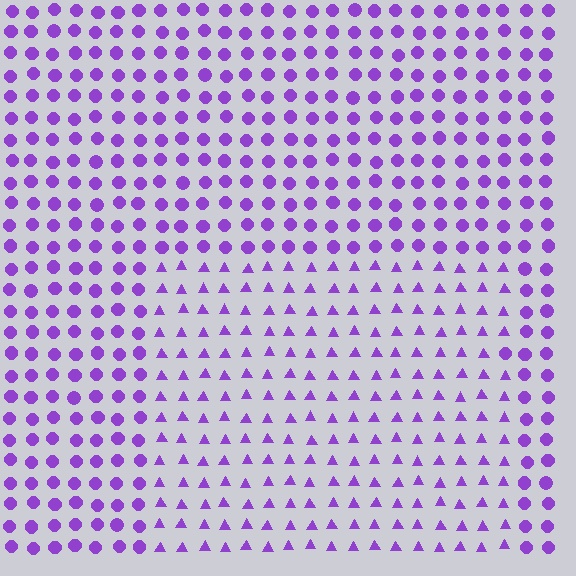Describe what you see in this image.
The image is filled with small purple elements arranged in a uniform grid. A rectangle-shaped region contains triangles, while the surrounding area contains circles. The boundary is defined purely by the change in element shape.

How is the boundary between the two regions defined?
The boundary is defined by a change in element shape: triangles inside vs. circles outside. All elements share the same color and spacing.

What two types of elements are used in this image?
The image uses triangles inside the rectangle region and circles outside it.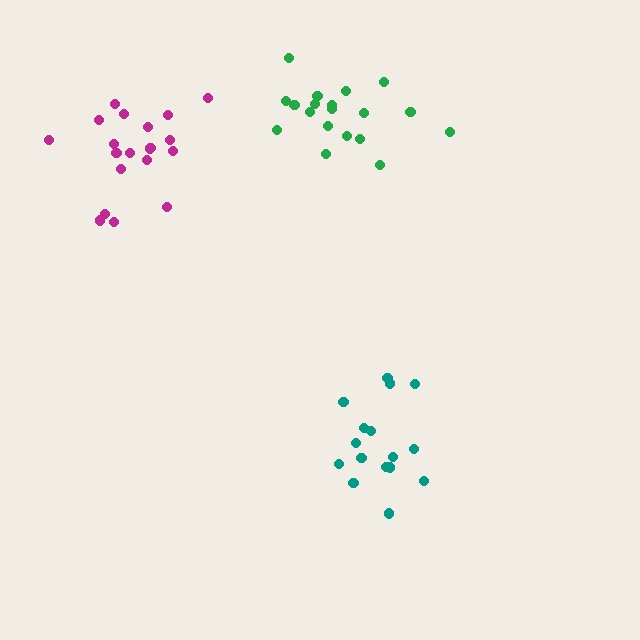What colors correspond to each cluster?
The clusters are colored: teal, green, magenta.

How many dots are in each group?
Group 1: 16 dots, Group 2: 19 dots, Group 3: 20 dots (55 total).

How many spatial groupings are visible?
There are 3 spatial groupings.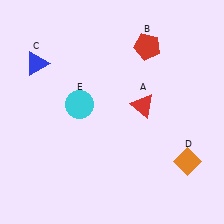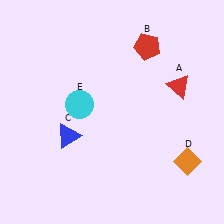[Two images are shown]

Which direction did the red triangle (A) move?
The red triangle (A) moved right.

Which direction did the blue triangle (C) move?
The blue triangle (C) moved down.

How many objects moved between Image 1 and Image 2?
2 objects moved between the two images.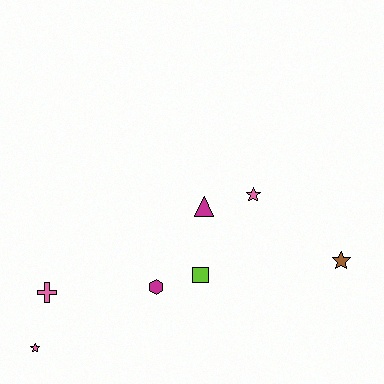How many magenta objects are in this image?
There are 2 magenta objects.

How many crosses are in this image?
There is 1 cross.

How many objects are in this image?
There are 7 objects.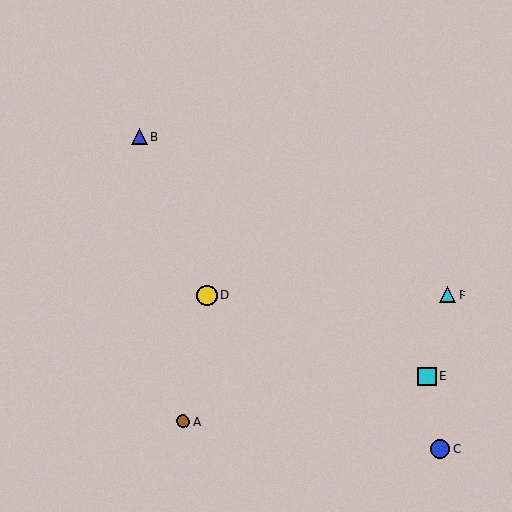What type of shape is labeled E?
Shape E is a cyan square.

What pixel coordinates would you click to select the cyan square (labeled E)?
Click at (427, 377) to select the cyan square E.